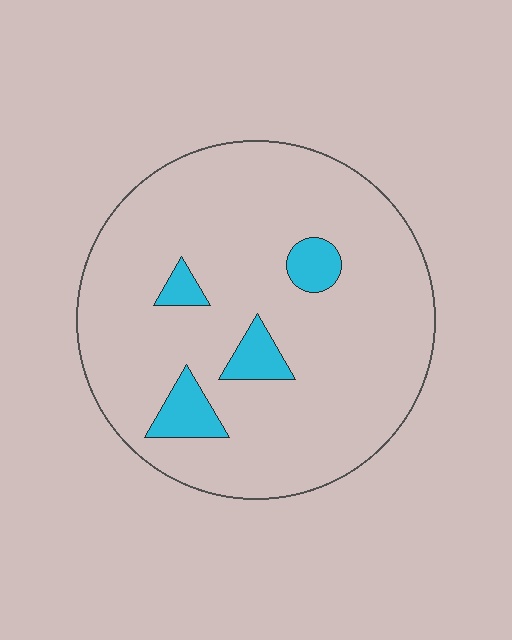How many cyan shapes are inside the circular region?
4.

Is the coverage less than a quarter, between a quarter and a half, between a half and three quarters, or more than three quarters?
Less than a quarter.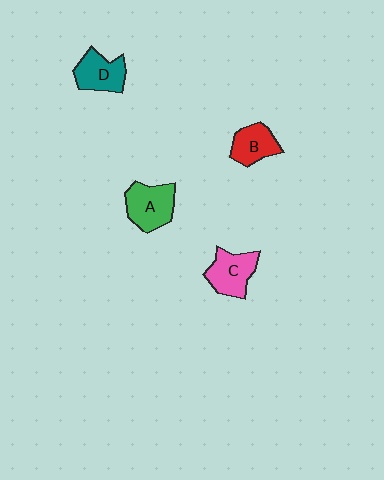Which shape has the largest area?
Shape A (green).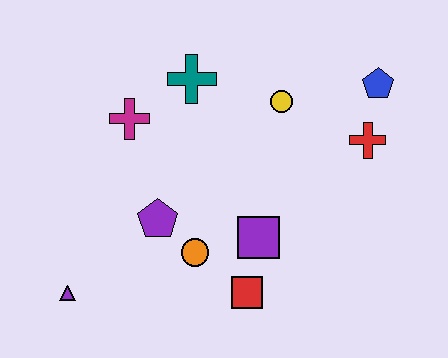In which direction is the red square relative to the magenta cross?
The red square is below the magenta cross.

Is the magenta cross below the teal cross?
Yes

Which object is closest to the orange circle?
The purple pentagon is closest to the orange circle.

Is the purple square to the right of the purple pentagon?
Yes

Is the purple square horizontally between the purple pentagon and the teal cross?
No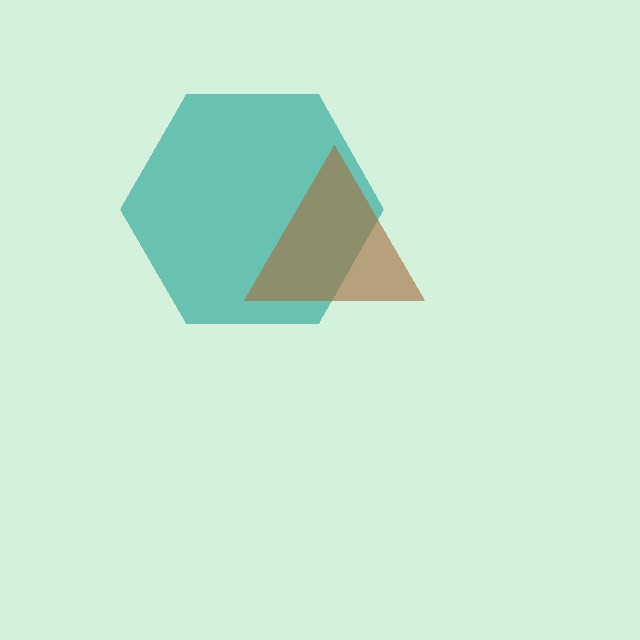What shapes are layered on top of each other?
The layered shapes are: a teal hexagon, a brown triangle.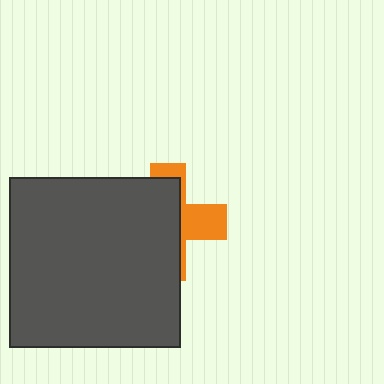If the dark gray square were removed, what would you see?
You would see the complete orange cross.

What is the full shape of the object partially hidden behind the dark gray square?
The partially hidden object is an orange cross.